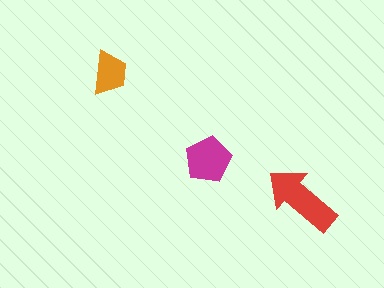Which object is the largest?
The red arrow.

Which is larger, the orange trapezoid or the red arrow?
The red arrow.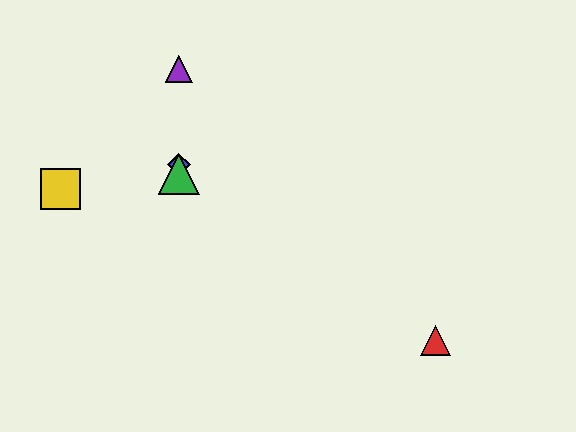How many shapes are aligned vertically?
3 shapes (the blue diamond, the green triangle, the purple triangle) are aligned vertically.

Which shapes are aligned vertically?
The blue diamond, the green triangle, the purple triangle are aligned vertically.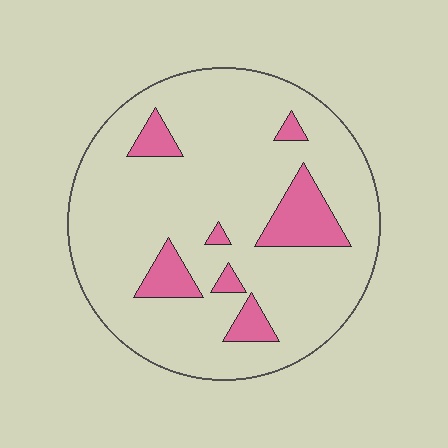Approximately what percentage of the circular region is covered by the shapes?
Approximately 15%.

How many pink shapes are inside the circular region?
7.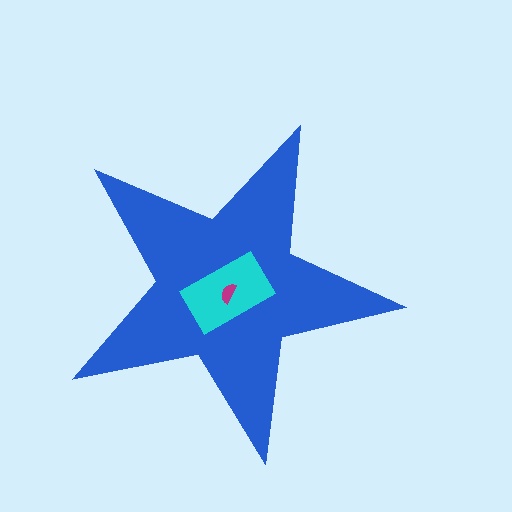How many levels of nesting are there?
3.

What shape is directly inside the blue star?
The cyan rectangle.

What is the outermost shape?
The blue star.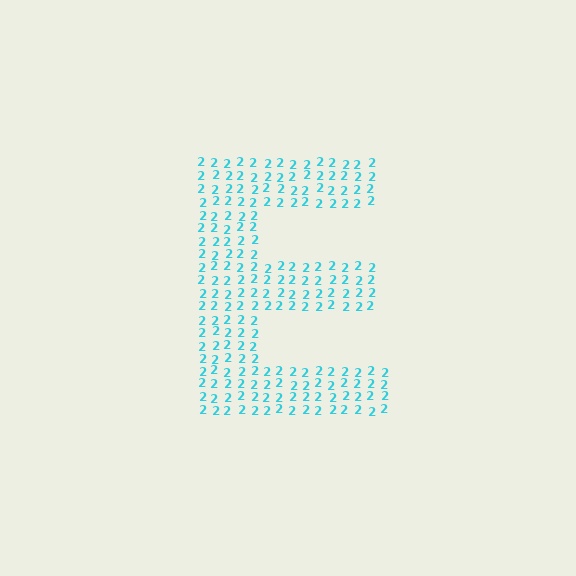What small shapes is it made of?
It is made of small digit 2's.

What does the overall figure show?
The overall figure shows the letter E.